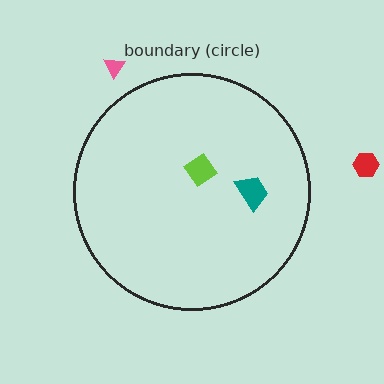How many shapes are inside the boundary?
2 inside, 2 outside.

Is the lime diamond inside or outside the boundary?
Inside.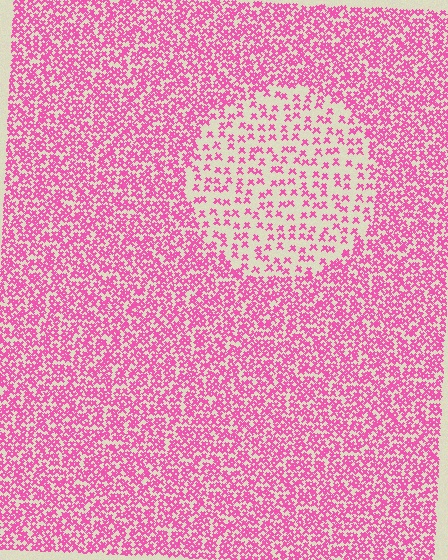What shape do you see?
I see a circle.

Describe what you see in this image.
The image contains small pink elements arranged at two different densities. A circle-shaped region is visible where the elements are less densely packed than the surrounding area.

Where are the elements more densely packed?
The elements are more densely packed outside the circle boundary.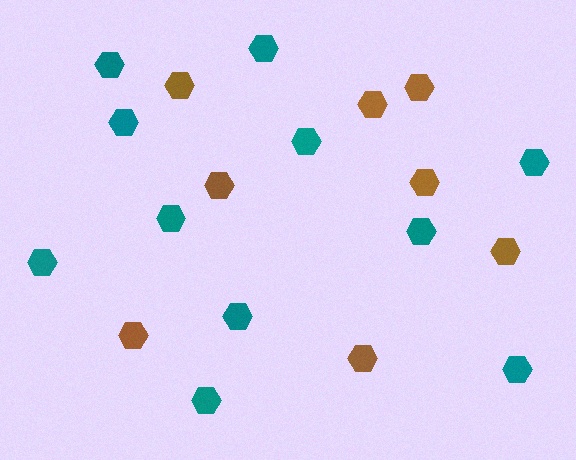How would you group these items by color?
There are 2 groups: one group of brown hexagons (8) and one group of teal hexagons (11).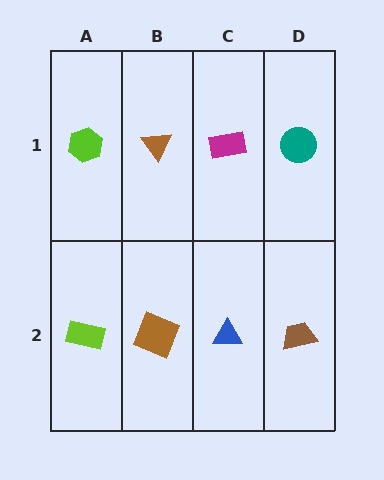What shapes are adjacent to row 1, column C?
A blue triangle (row 2, column C), a brown triangle (row 1, column B), a teal circle (row 1, column D).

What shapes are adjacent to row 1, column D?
A brown trapezoid (row 2, column D), a magenta rectangle (row 1, column C).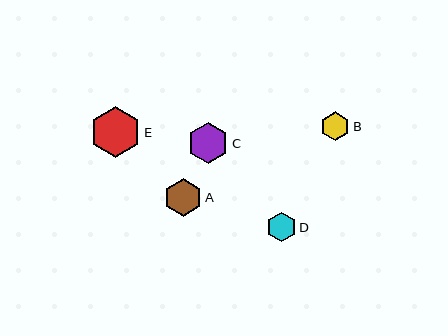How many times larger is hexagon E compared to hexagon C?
Hexagon E is approximately 1.2 times the size of hexagon C.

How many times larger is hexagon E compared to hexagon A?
Hexagon E is approximately 1.4 times the size of hexagon A.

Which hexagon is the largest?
Hexagon E is the largest with a size of approximately 51 pixels.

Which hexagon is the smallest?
Hexagon B is the smallest with a size of approximately 29 pixels.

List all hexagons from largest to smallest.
From largest to smallest: E, C, A, D, B.